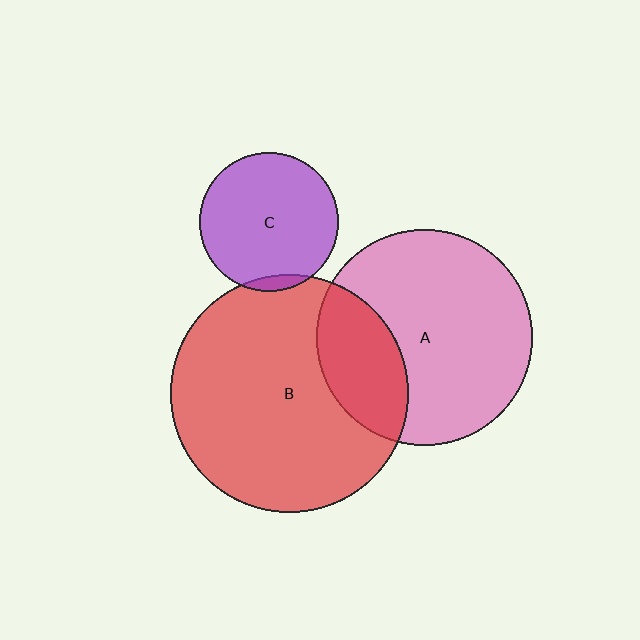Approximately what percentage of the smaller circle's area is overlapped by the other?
Approximately 5%.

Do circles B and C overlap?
Yes.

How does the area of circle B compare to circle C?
Approximately 2.9 times.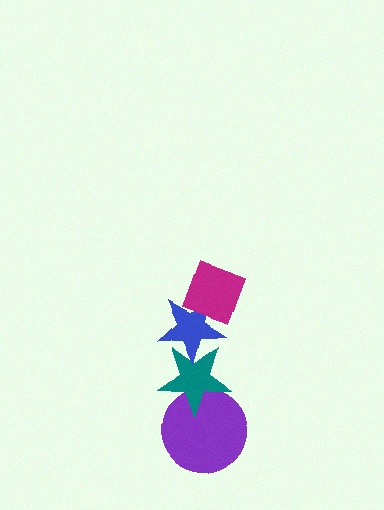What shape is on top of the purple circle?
The teal star is on top of the purple circle.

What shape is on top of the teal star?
The blue star is on top of the teal star.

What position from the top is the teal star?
The teal star is 3rd from the top.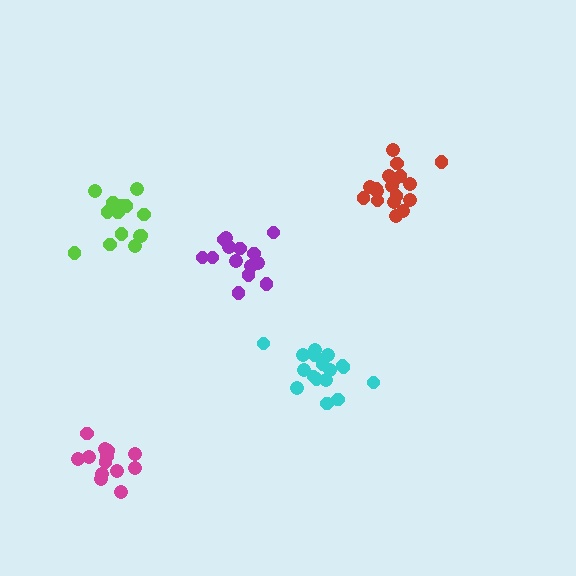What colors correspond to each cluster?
The clusters are colored: red, magenta, cyan, purple, lime.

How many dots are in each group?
Group 1: 18 dots, Group 2: 14 dots, Group 3: 17 dots, Group 4: 14 dots, Group 5: 16 dots (79 total).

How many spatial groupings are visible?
There are 5 spatial groupings.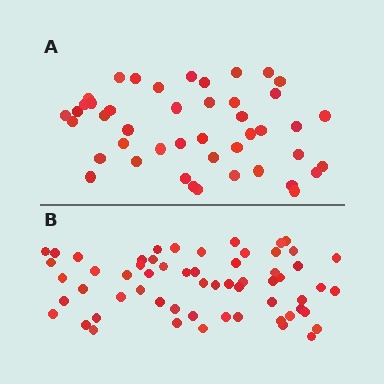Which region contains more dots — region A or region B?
Region B (the bottom region) has more dots.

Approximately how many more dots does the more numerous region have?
Region B has approximately 15 more dots than region A.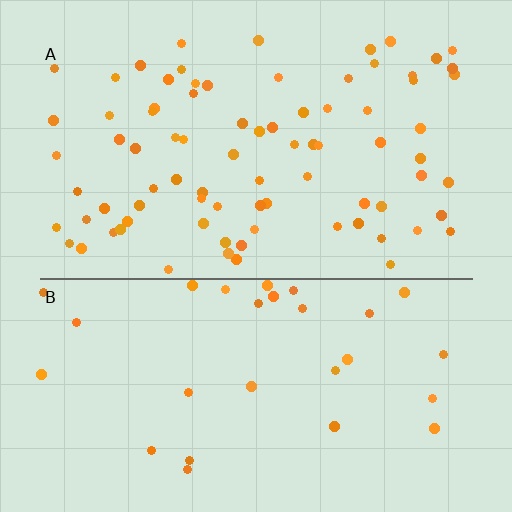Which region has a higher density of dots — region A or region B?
A (the top).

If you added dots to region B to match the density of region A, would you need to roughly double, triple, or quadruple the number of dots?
Approximately triple.